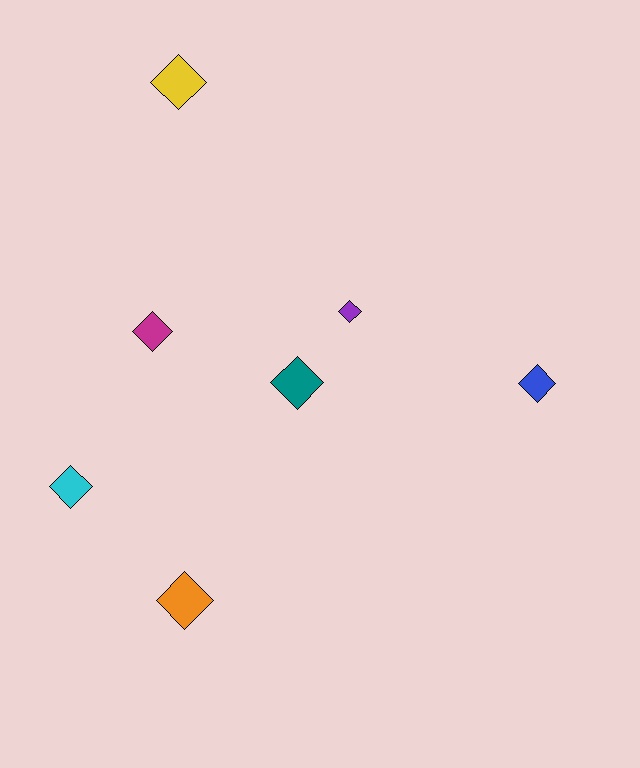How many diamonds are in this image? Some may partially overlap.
There are 7 diamonds.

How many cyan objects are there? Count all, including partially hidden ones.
There is 1 cyan object.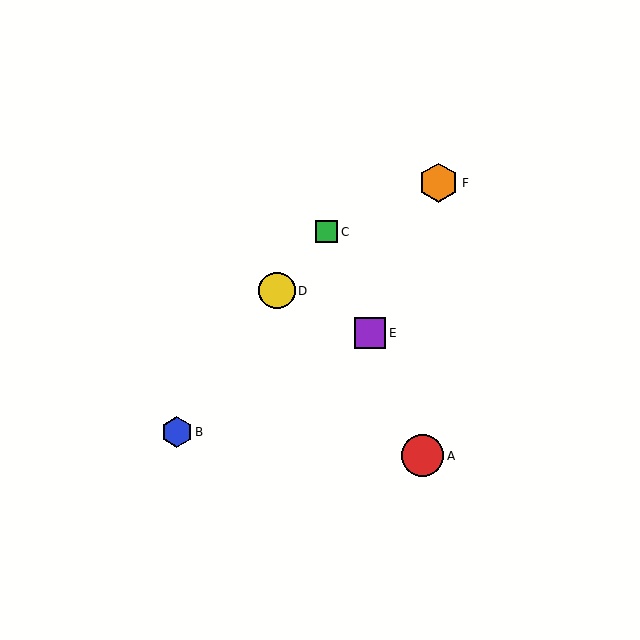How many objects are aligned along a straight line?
3 objects (A, C, E) are aligned along a straight line.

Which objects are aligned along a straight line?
Objects A, C, E are aligned along a straight line.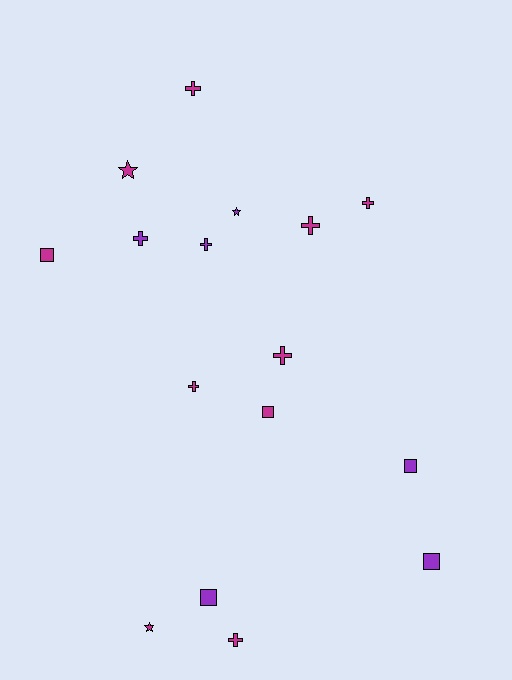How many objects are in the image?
There are 16 objects.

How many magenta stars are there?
There are 2 magenta stars.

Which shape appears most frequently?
Cross, with 8 objects.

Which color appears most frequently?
Magenta, with 10 objects.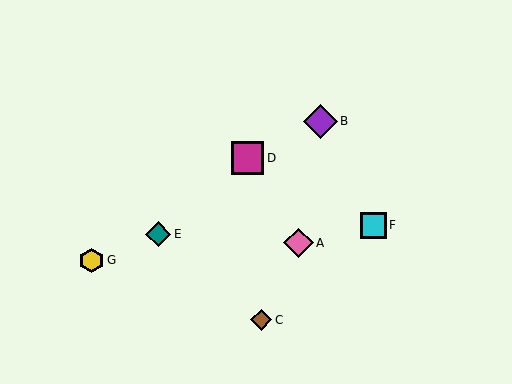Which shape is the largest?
The purple diamond (labeled B) is the largest.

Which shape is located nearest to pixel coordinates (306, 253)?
The pink diamond (labeled A) at (298, 243) is nearest to that location.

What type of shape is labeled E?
Shape E is a teal diamond.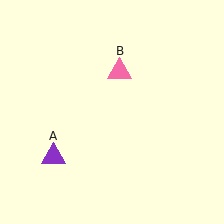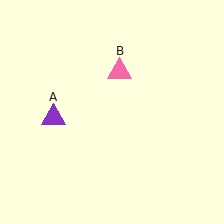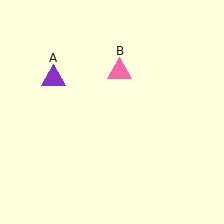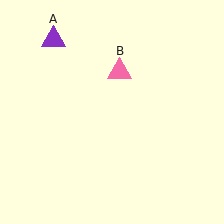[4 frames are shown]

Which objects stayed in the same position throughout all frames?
Pink triangle (object B) remained stationary.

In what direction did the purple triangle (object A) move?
The purple triangle (object A) moved up.